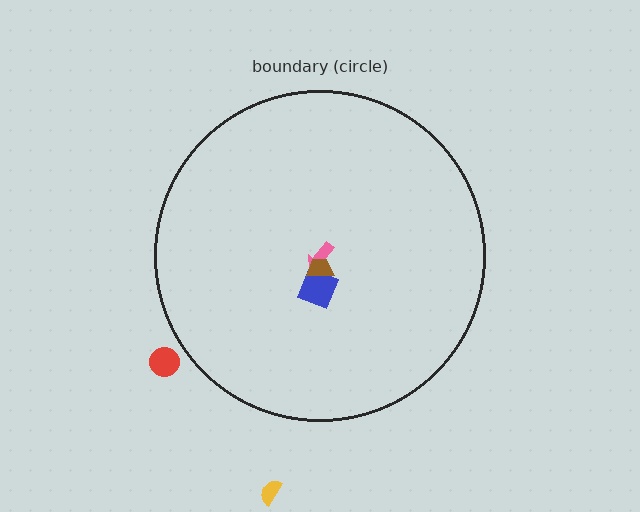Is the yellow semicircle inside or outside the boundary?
Outside.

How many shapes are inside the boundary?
3 inside, 2 outside.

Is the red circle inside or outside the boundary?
Outside.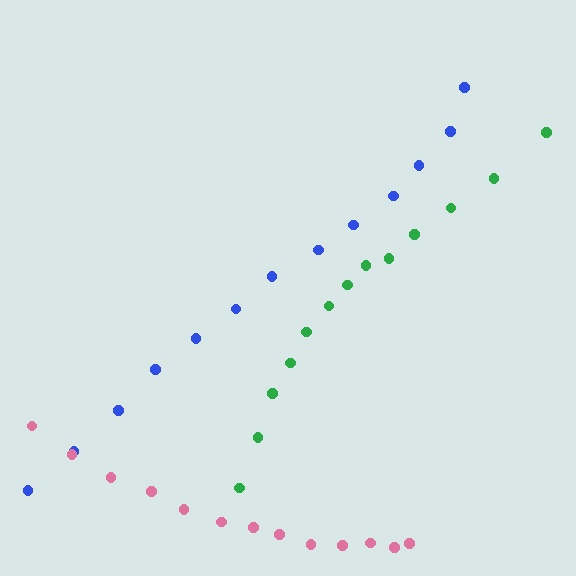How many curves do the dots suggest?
There are 3 distinct paths.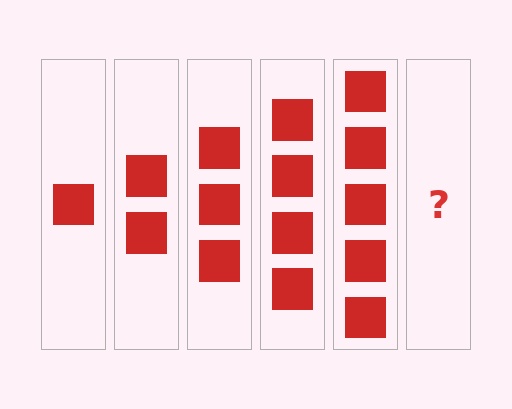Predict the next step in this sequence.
The next step is 6 squares.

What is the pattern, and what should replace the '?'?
The pattern is that each step adds one more square. The '?' should be 6 squares.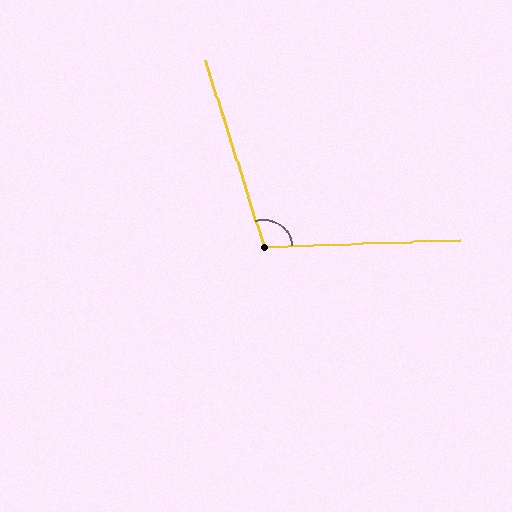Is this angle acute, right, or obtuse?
It is obtuse.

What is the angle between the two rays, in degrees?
Approximately 105 degrees.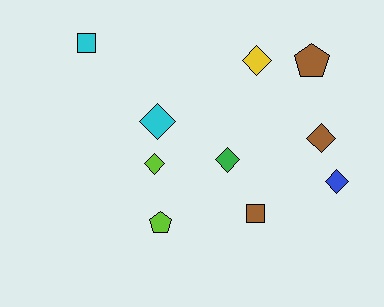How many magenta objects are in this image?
There are no magenta objects.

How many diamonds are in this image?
There are 6 diamonds.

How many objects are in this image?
There are 10 objects.